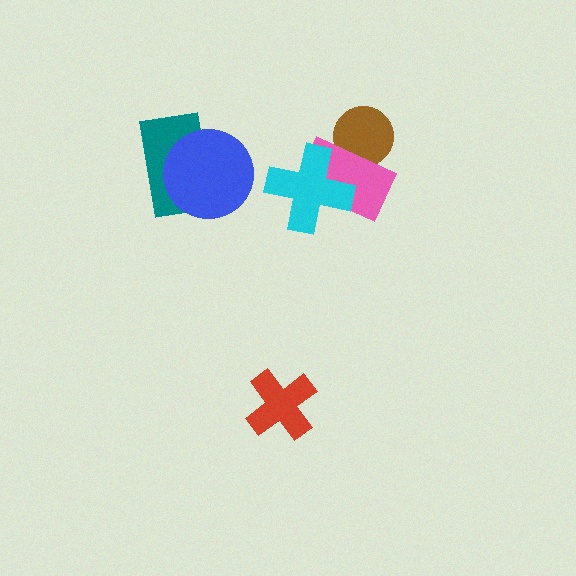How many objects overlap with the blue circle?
1 object overlaps with the blue circle.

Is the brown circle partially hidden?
Yes, it is partially covered by another shape.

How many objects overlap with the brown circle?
1 object overlaps with the brown circle.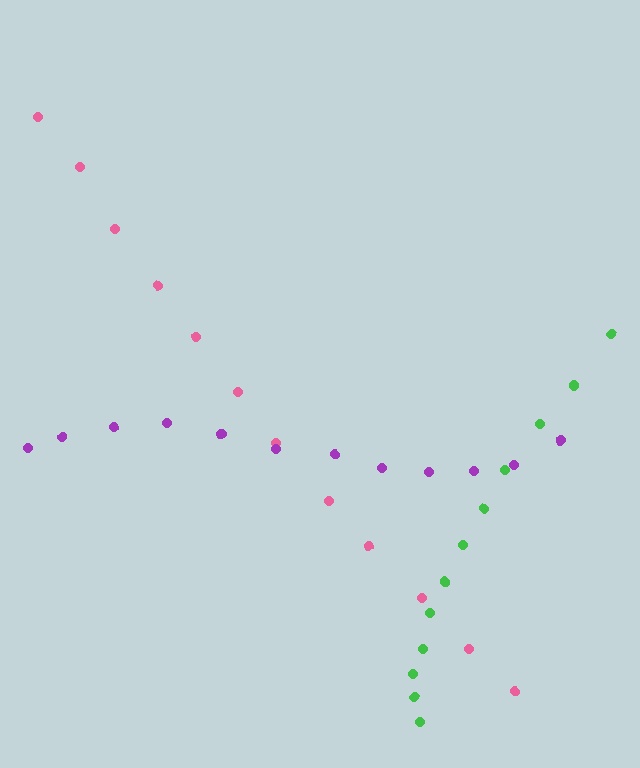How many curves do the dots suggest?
There are 3 distinct paths.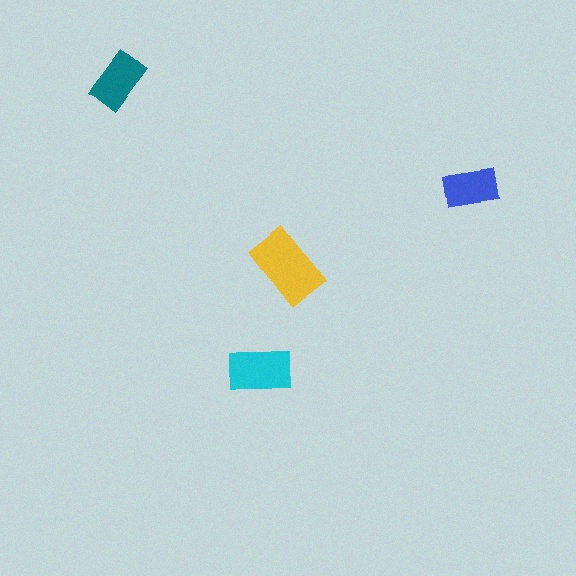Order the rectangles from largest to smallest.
the yellow one, the cyan one, the teal one, the blue one.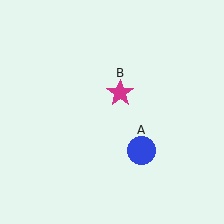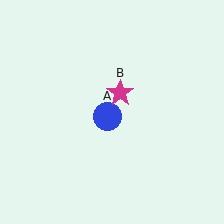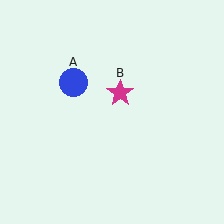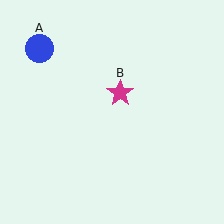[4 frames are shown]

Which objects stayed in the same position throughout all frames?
Magenta star (object B) remained stationary.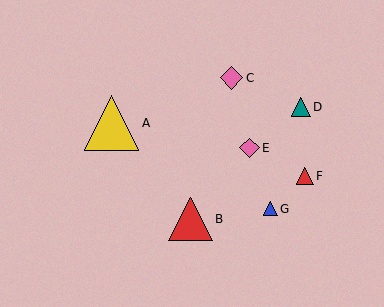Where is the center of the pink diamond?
The center of the pink diamond is at (232, 78).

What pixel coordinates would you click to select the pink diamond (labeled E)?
Click at (250, 148) to select the pink diamond E.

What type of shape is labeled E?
Shape E is a pink diamond.